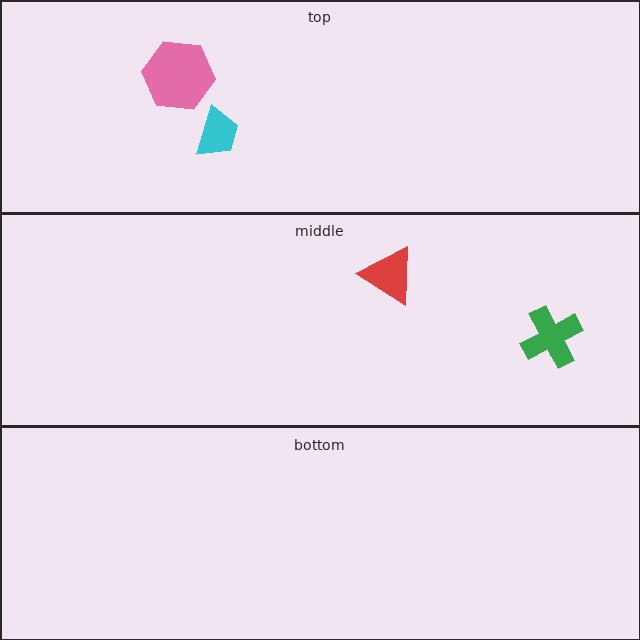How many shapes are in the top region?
2.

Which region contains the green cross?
The middle region.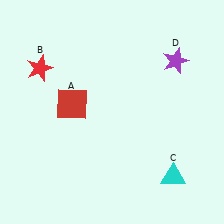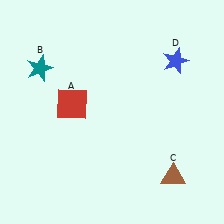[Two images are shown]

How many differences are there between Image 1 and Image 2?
There are 3 differences between the two images.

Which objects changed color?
B changed from red to teal. C changed from cyan to brown. D changed from purple to blue.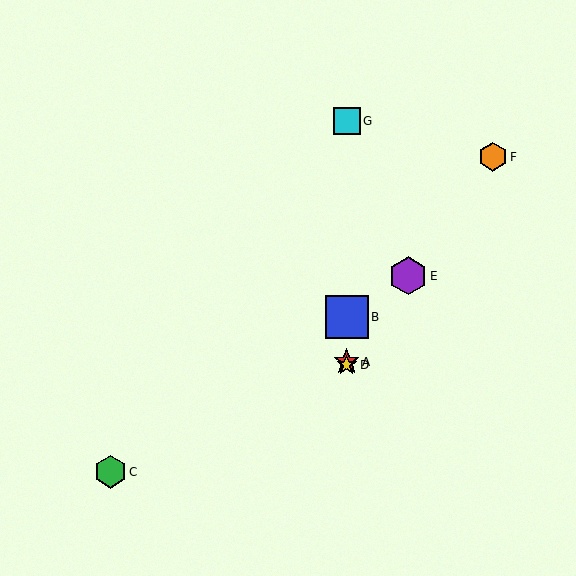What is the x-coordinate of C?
Object C is at x≈110.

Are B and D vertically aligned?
Yes, both are at x≈347.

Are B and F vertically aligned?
No, B is at x≈347 and F is at x≈493.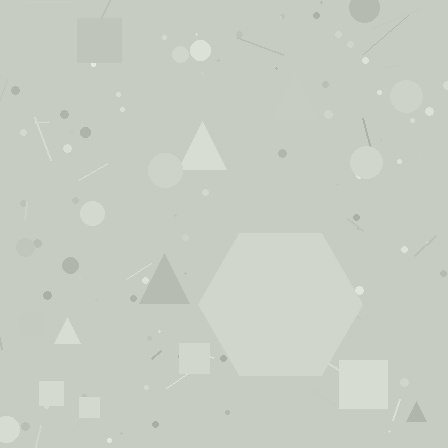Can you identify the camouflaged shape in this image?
The camouflaged shape is a hexagon.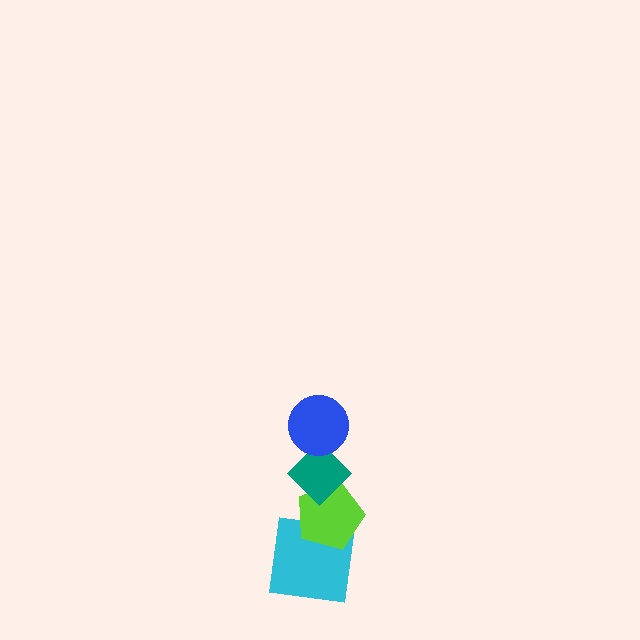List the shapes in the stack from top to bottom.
From top to bottom: the blue circle, the teal diamond, the lime pentagon, the cyan square.